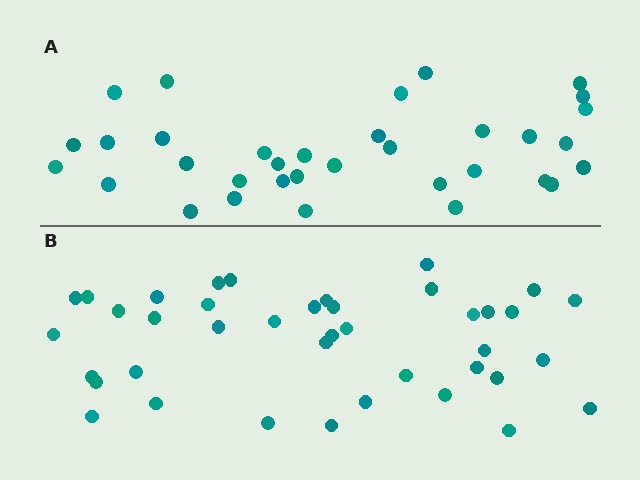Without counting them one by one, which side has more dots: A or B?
Region B (the bottom region) has more dots.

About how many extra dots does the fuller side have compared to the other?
Region B has about 6 more dots than region A.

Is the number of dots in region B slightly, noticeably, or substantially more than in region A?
Region B has only slightly more — the two regions are fairly close. The ratio is roughly 1.2 to 1.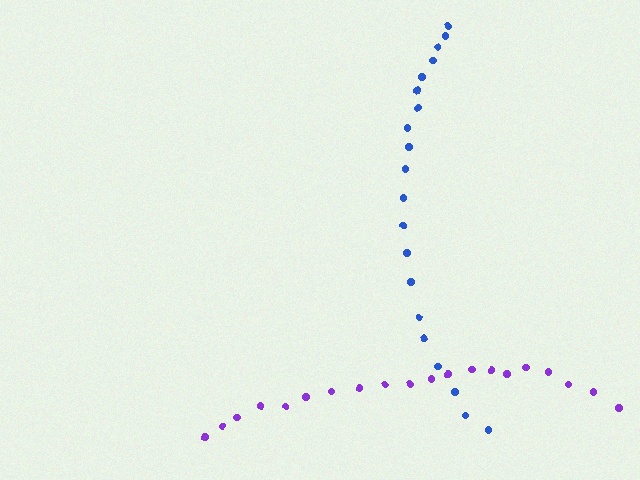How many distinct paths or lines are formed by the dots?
There are 2 distinct paths.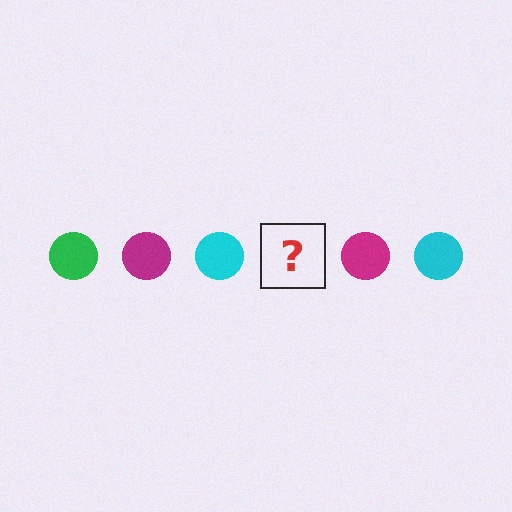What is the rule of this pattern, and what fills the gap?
The rule is that the pattern cycles through green, magenta, cyan circles. The gap should be filled with a green circle.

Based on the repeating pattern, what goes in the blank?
The blank should be a green circle.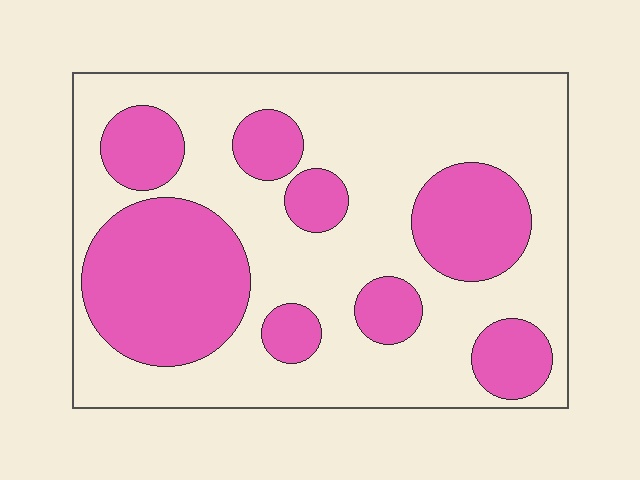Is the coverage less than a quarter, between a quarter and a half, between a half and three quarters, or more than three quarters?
Between a quarter and a half.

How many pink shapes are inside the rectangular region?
8.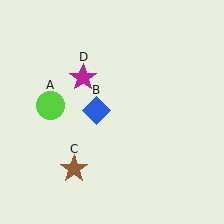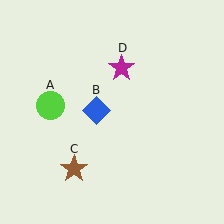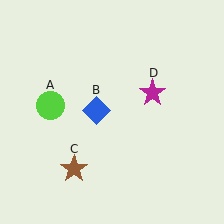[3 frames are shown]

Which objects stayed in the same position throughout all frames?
Lime circle (object A) and blue diamond (object B) and brown star (object C) remained stationary.